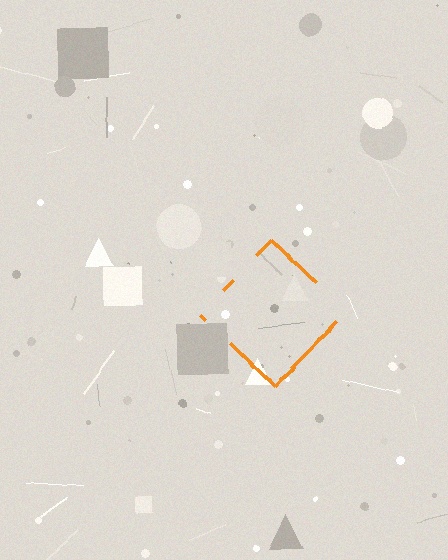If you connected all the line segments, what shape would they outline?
They would outline a diamond.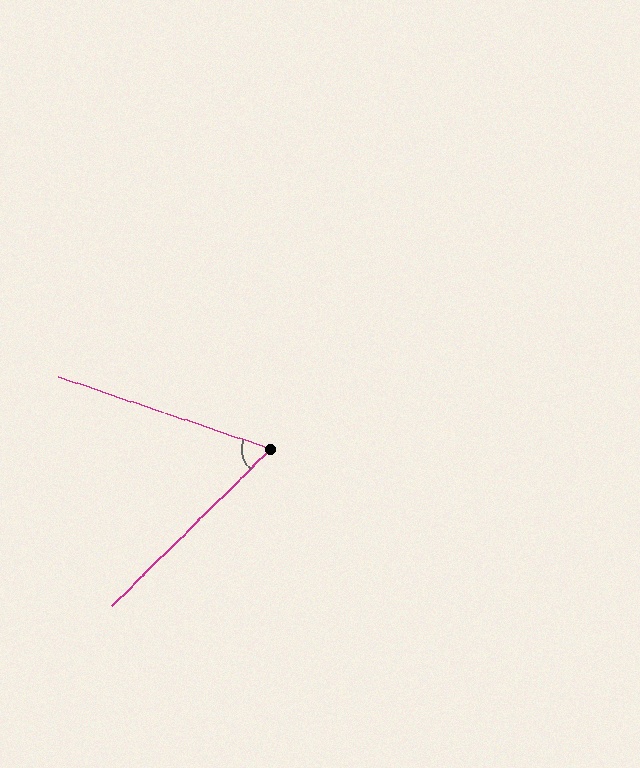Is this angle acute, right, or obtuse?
It is acute.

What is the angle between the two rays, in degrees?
Approximately 63 degrees.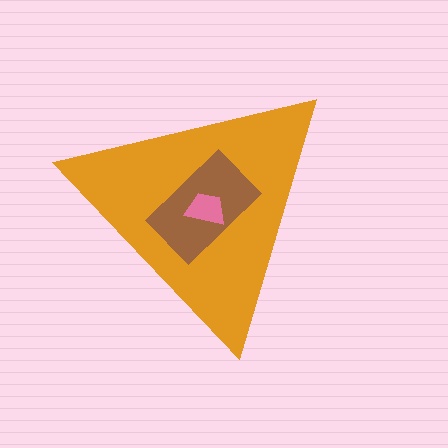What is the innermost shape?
The pink trapezoid.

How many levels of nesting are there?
3.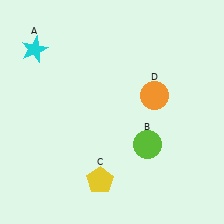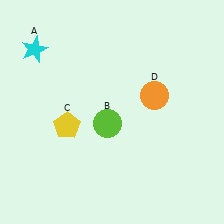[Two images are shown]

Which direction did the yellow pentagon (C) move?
The yellow pentagon (C) moved up.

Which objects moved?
The objects that moved are: the lime circle (B), the yellow pentagon (C).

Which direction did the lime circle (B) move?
The lime circle (B) moved left.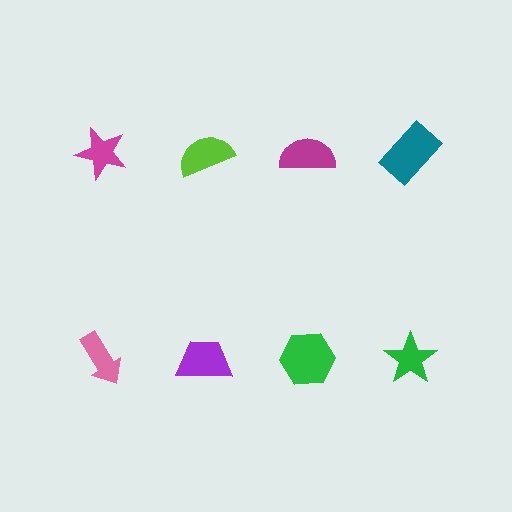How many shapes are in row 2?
4 shapes.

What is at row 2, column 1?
A pink arrow.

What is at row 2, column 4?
A green star.